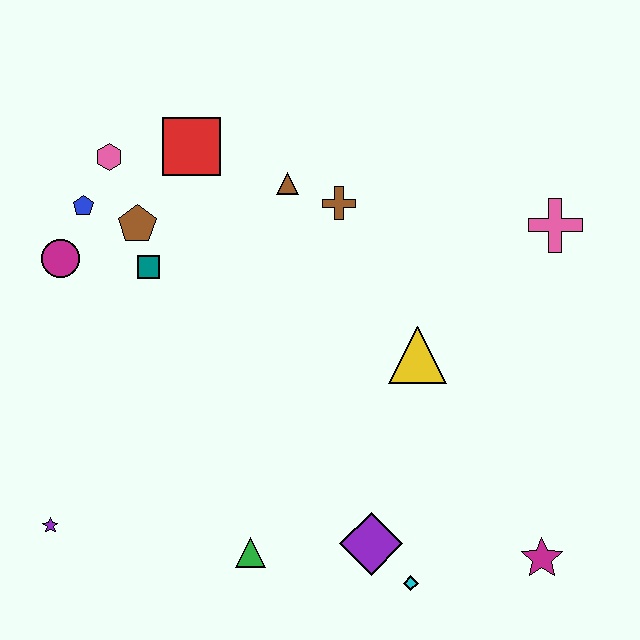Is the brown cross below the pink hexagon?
Yes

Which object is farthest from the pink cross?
The purple star is farthest from the pink cross.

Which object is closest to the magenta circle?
The blue pentagon is closest to the magenta circle.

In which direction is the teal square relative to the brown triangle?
The teal square is to the left of the brown triangle.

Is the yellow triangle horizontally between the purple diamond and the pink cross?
Yes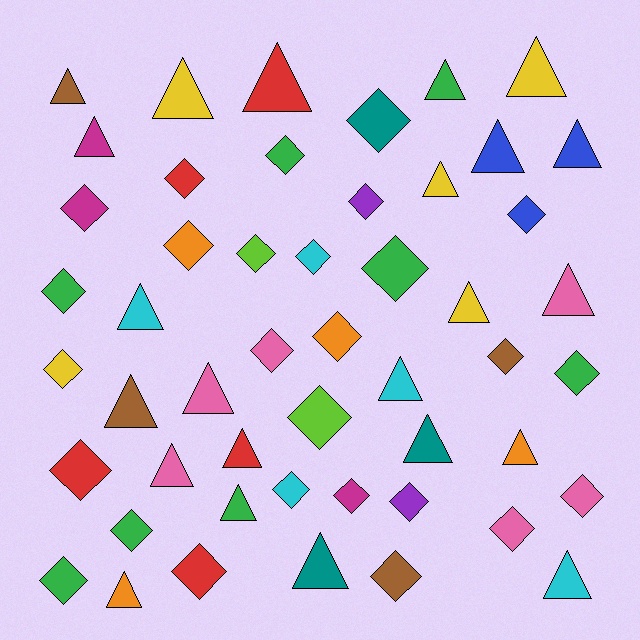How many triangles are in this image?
There are 23 triangles.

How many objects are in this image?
There are 50 objects.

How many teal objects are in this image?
There are 3 teal objects.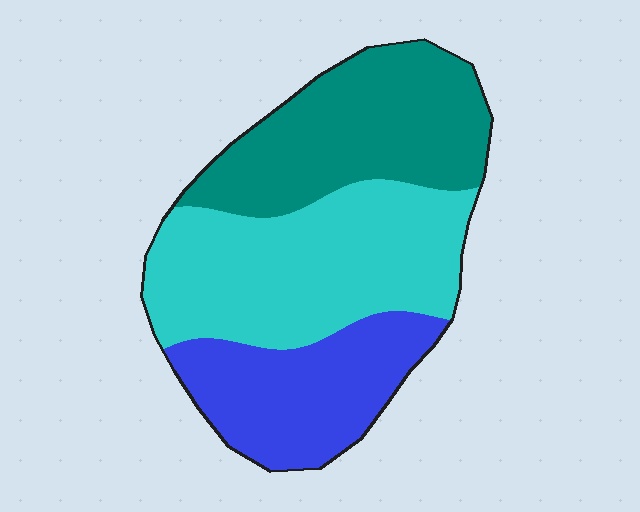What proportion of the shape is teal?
Teal takes up about one third (1/3) of the shape.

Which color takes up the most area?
Cyan, at roughly 40%.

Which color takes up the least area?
Blue, at roughly 25%.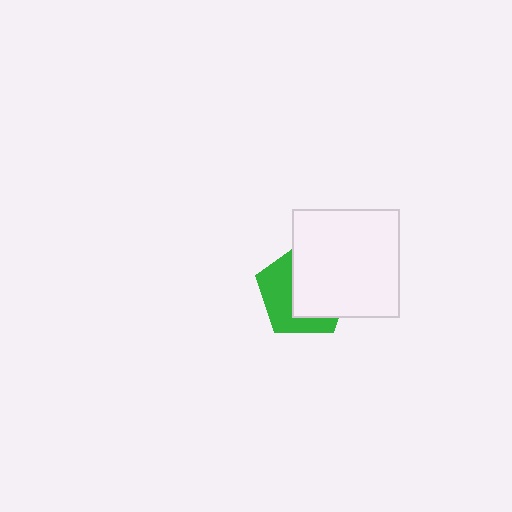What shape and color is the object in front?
The object in front is a white square.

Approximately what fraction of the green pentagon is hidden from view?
Roughly 56% of the green pentagon is hidden behind the white square.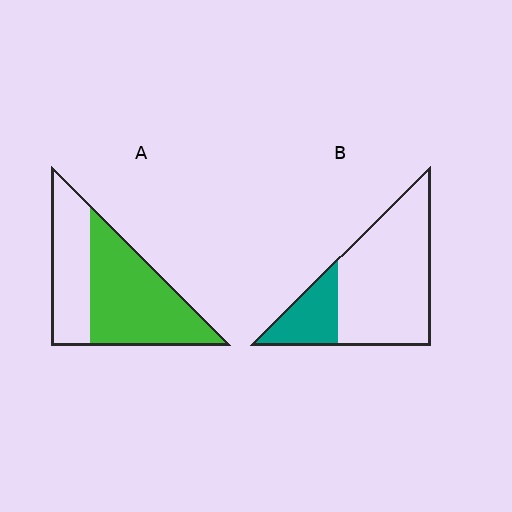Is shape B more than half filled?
No.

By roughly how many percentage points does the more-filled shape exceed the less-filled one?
By roughly 40 percentage points (A over B).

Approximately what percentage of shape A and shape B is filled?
A is approximately 60% and B is approximately 25%.